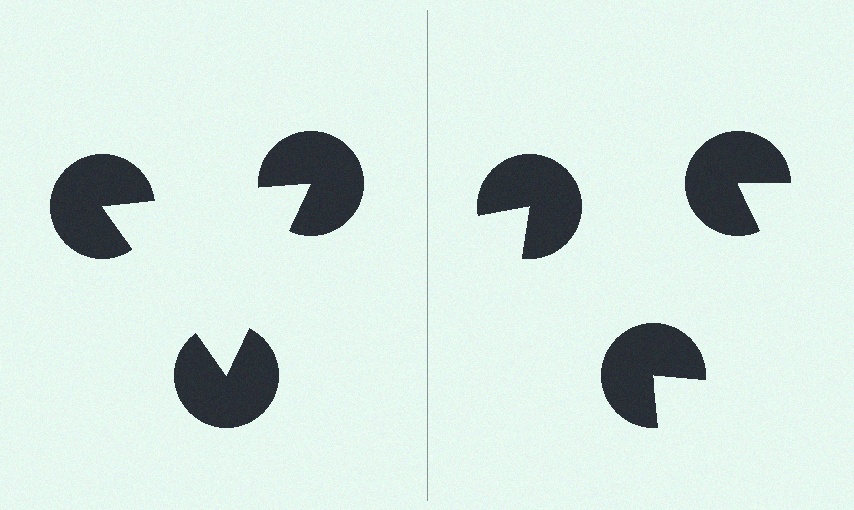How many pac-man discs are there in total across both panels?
6 — 3 on each side.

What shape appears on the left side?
An illusory triangle.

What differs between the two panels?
The pac-man discs are positioned identically on both sides; only the wedge orientations differ. On the left they align to a triangle; on the right they are misaligned.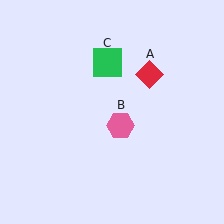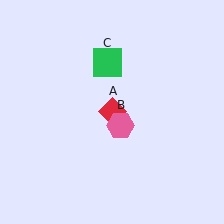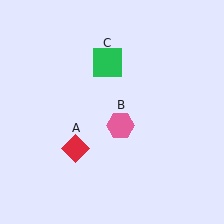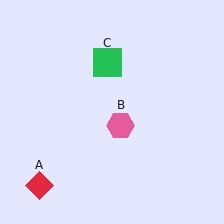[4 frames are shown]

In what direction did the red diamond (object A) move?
The red diamond (object A) moved down and to the left.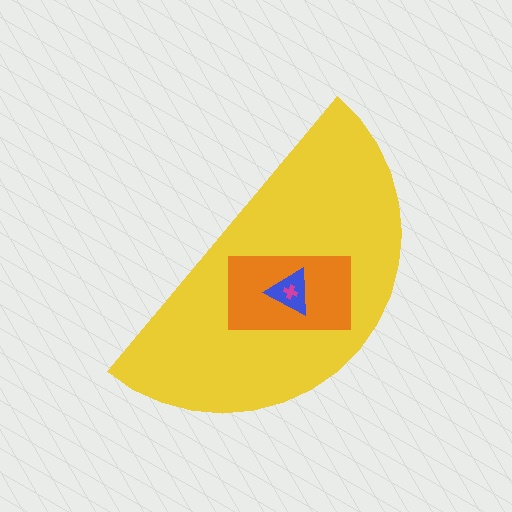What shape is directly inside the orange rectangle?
The blue triangle.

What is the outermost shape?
The yellow semicircle.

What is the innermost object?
The magenta cross.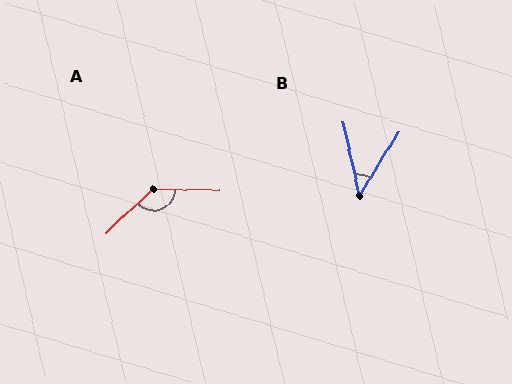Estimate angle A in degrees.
Approximately 136 degrees.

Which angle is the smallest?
B, at approximately 43 degrees.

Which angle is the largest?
A, at approximately 136 degrees.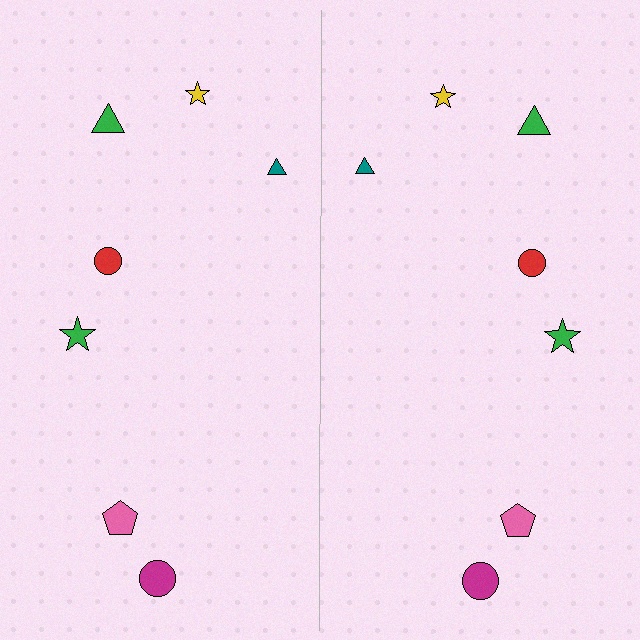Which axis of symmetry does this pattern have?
The pattern has a vertical axis of symmetry running through the center of the image.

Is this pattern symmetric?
Yes, this pattern has bilateral (reflection) symmetry.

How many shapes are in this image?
There are 14 shapes in this image.